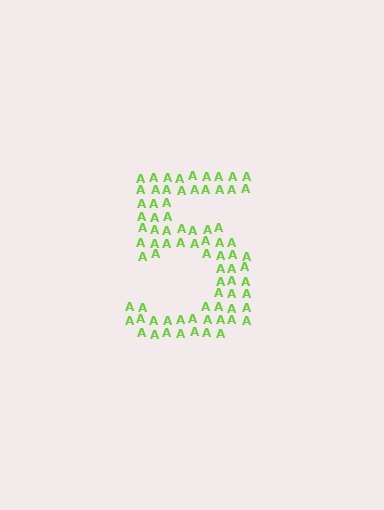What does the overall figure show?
The overall figure shows the digit 5.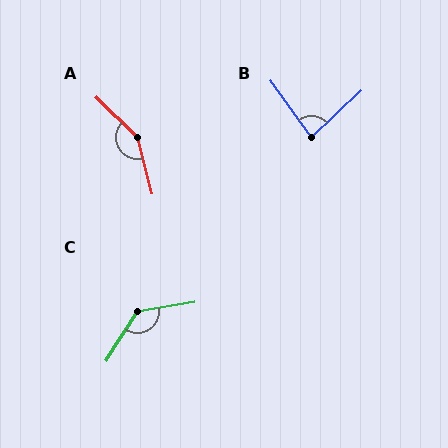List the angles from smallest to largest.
B (82°), C (132°), A (149°).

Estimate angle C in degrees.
Approximately 132 degrees.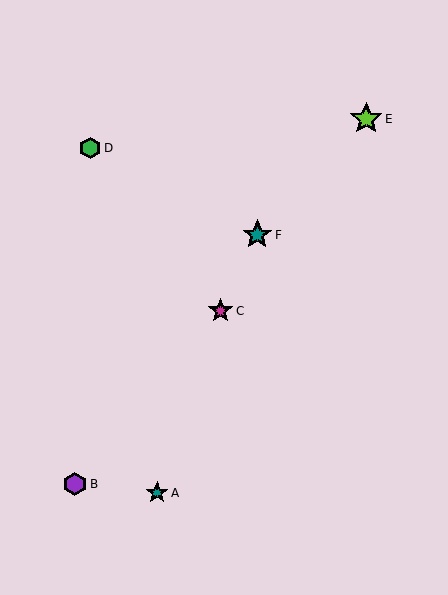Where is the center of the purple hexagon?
The center of the purple hexagon is at (75, 484).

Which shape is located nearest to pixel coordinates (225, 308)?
The magenta star (labeled C) at (221, 311) is nearest to that location.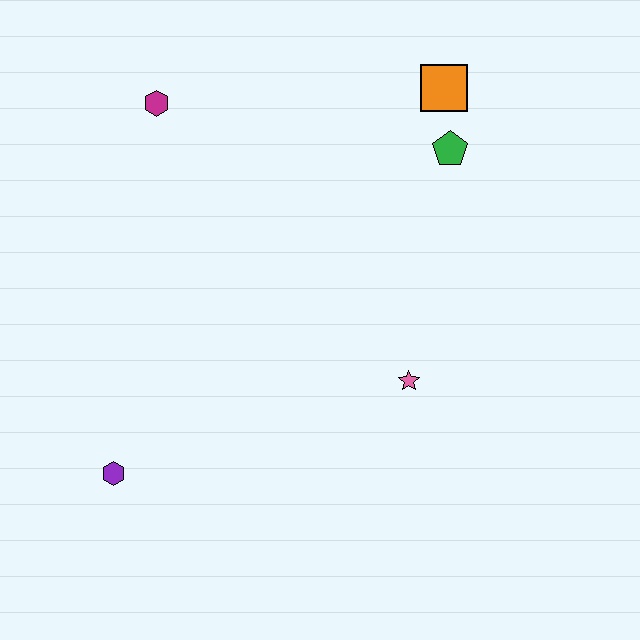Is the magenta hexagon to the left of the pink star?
Yes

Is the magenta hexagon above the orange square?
No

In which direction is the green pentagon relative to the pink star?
The green pentagon is above the pink star.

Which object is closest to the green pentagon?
The orange square is closest to the green pentagon.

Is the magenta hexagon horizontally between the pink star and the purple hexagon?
Yes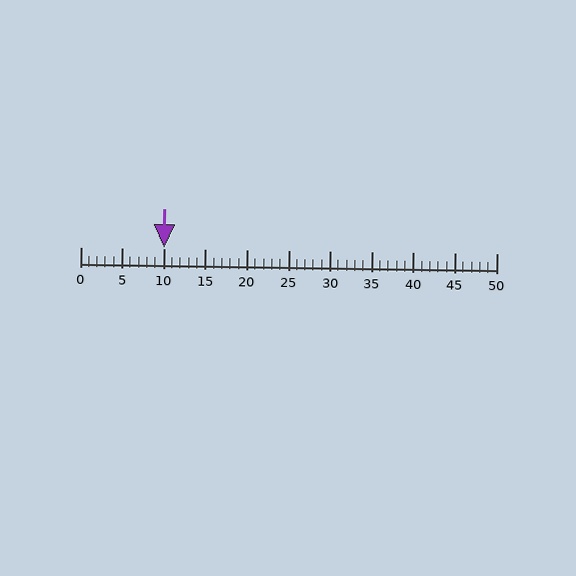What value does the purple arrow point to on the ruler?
The purple arrow points to approximately 10.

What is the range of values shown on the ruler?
The ruler shows values from 0 to 50.